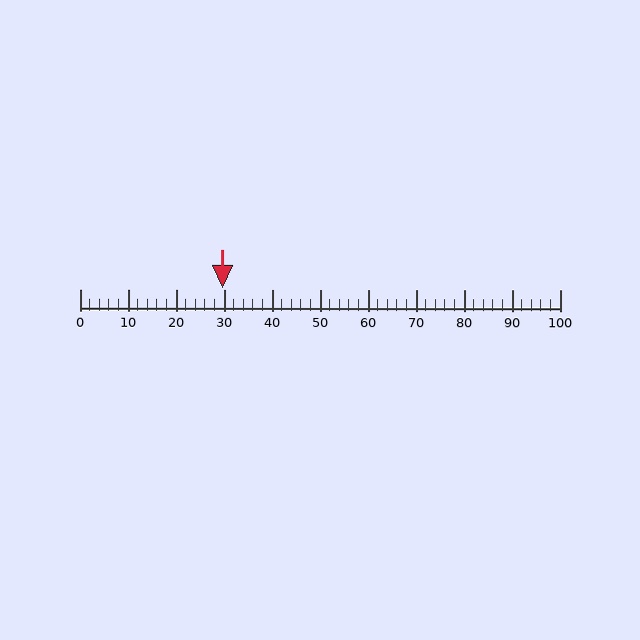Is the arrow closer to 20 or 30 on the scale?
The arrow is closer to 30.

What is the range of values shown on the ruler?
The ruler shows values from 0 to 100.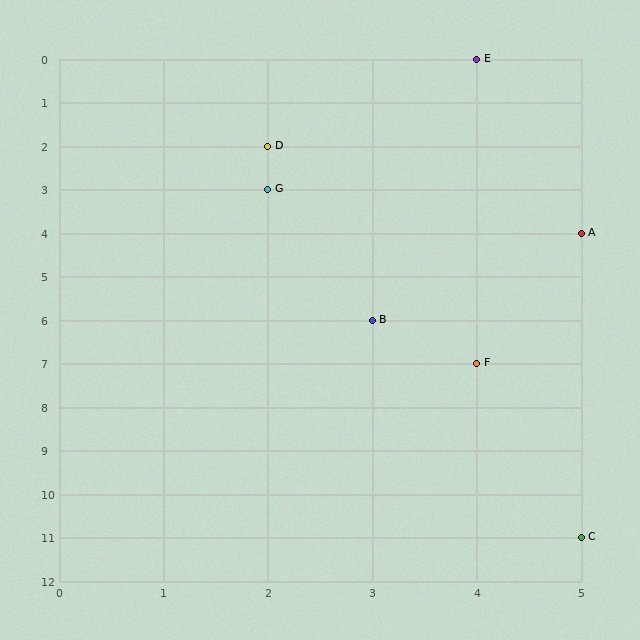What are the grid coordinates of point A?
Point A is at grid coordinates (5, 4).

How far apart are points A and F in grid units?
Points A and F are 1 column and 3 rows apart (about 3.2 grid units diagonally).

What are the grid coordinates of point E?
Point E is at grid coordinates (4, 0).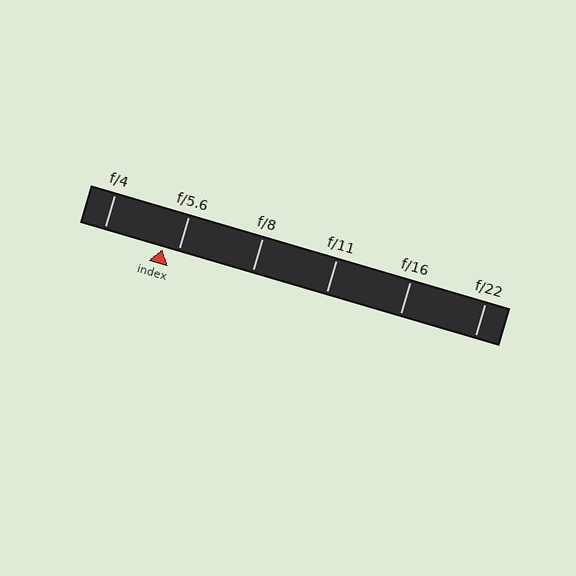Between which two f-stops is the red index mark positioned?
The index mark is between f/4 and f/5.6.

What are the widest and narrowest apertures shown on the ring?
The widest aperture shown is f/4 and the narrowest is f/22.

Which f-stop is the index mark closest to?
The index mark is closest to f/5.6.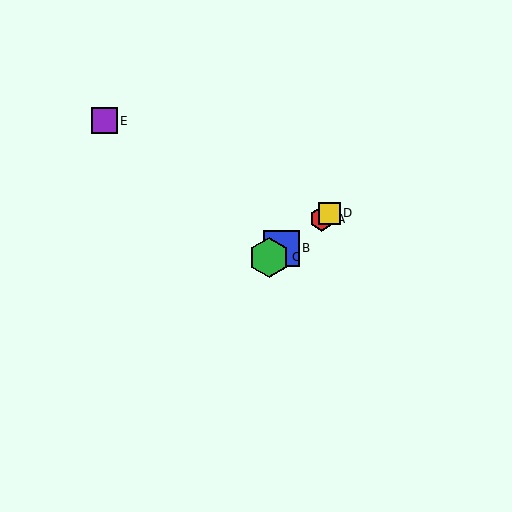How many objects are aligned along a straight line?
4 objects (A, B, C, D) are aligned along a straight line.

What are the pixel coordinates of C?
Object C is at (269, 257).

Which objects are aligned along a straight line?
Objects A, B, C, D are aligned along a straight line.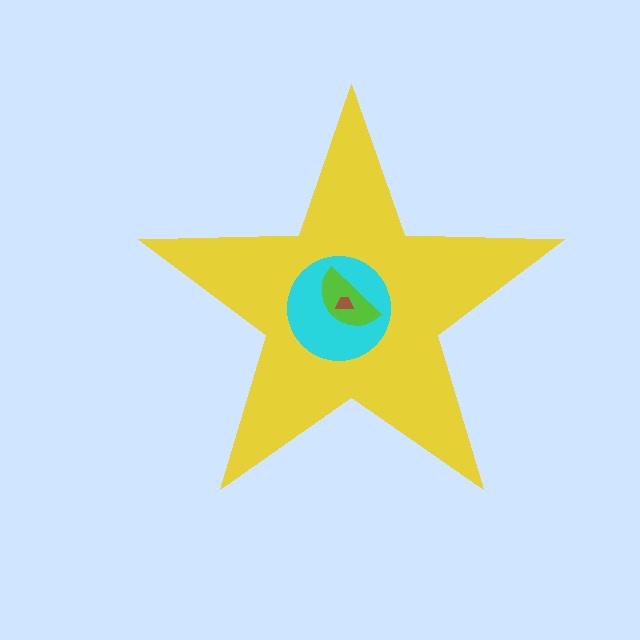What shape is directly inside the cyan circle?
The lime semicircle.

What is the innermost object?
The brown trapezoid.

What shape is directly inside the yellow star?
The cyan circle.